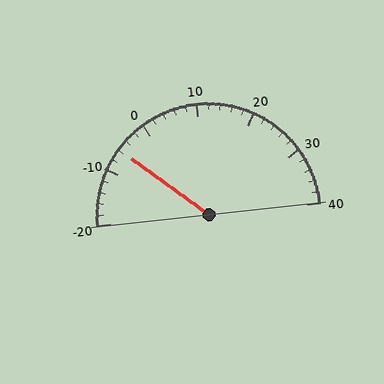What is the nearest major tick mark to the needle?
The nearest major tick mark is -10.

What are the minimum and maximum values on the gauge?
The gauge ranges from -20 to 40.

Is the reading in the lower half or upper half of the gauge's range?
The reading is in the lower half of the range (-20 to 40).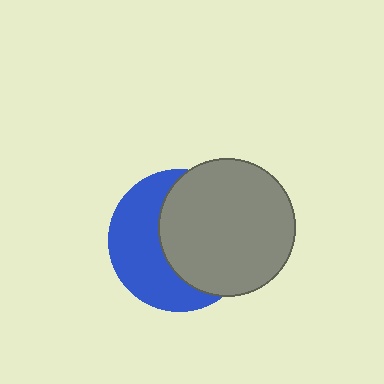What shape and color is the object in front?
The object in front is a gray circle.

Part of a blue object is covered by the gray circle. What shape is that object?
It is a circle.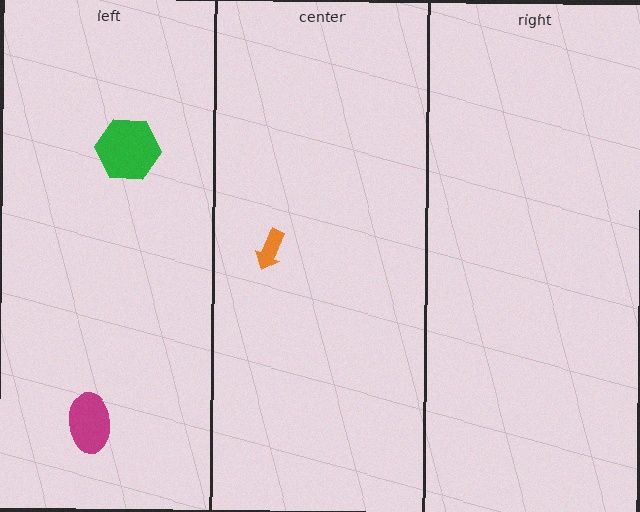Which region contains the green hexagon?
The left region.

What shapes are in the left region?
The green hexagon, the magenta ellipse.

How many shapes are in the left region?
2.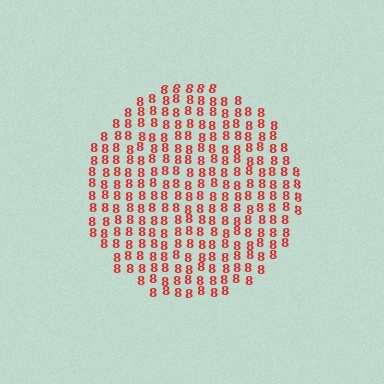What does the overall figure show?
The overall figure shows a circle.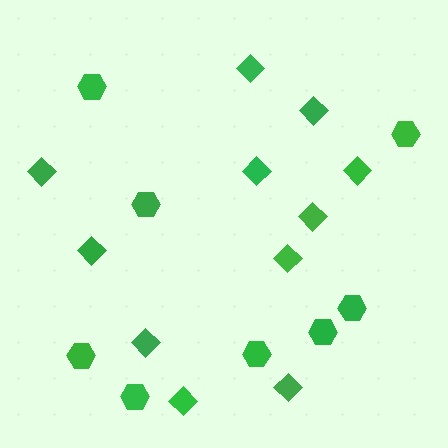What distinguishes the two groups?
There are 2 groups: one group of diamonds (11) and one group of hexagons (8).